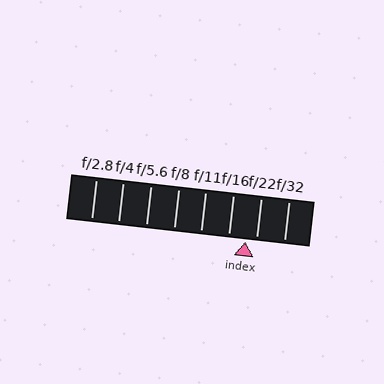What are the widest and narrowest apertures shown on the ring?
The widest aperture shown is f/2.8 and the narrowest is f/32.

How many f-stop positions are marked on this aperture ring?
There are 8 f-stop positions marked.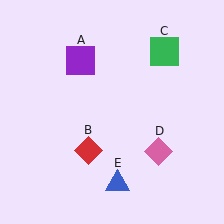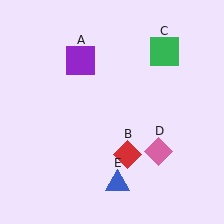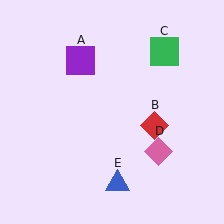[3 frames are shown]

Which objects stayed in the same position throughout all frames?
Purple square (object A) and green square (object C) and pink diamond (object D) and blue triangle (object E) remained stationary.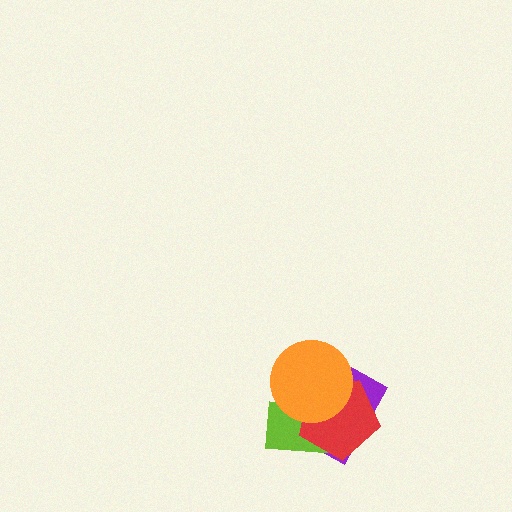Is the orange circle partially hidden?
No, no other shape covers it.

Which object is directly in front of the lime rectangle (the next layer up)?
The red pentagon is directly in front of the lime rectangle.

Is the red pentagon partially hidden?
Yes, it is partially covered by another shape.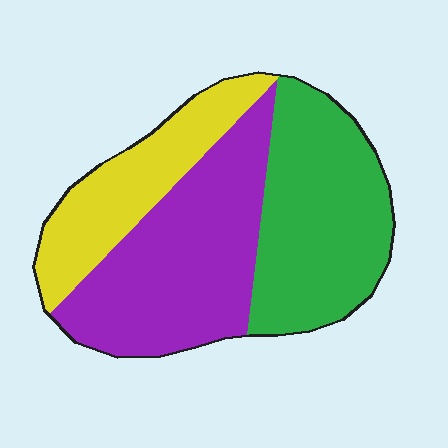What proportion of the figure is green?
Green takes up between a quarter and a half of the figure.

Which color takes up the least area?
Yellow, at roughly 25%.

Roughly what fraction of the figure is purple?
Purple covers about 40% of the figure.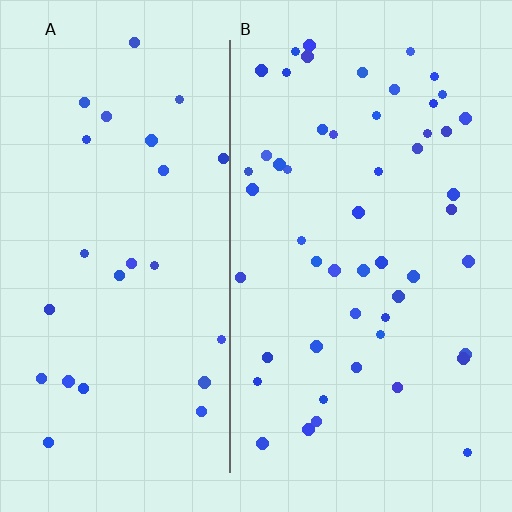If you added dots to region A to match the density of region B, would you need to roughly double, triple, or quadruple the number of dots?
Approximately double.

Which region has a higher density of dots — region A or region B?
B (the right).